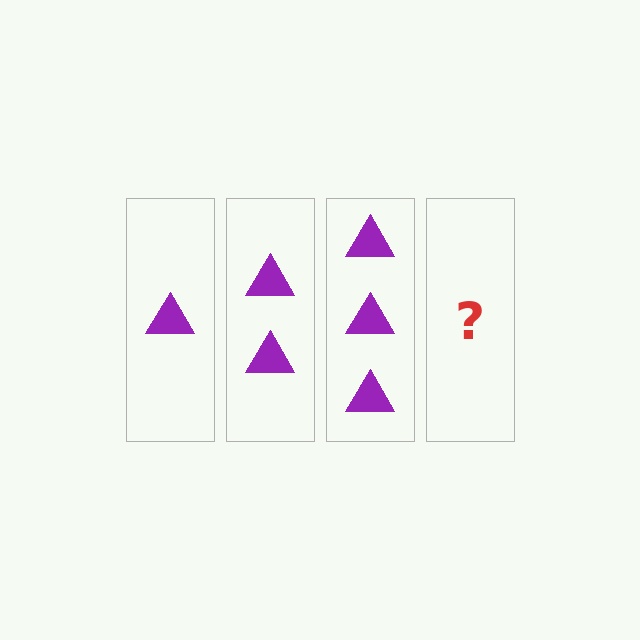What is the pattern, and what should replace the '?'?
The pattern is that each step adds one more triangle. The '?' should be 4 triangles.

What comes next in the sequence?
The next element should be 4 triangles.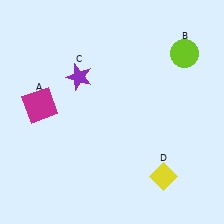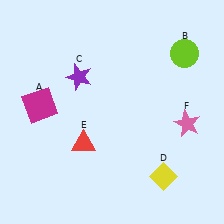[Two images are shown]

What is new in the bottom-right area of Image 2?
A pink star (F) was added in the bottom-right area of Image 2.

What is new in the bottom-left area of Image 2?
A red triangle (E) was added in the bottom-left area of Image 2.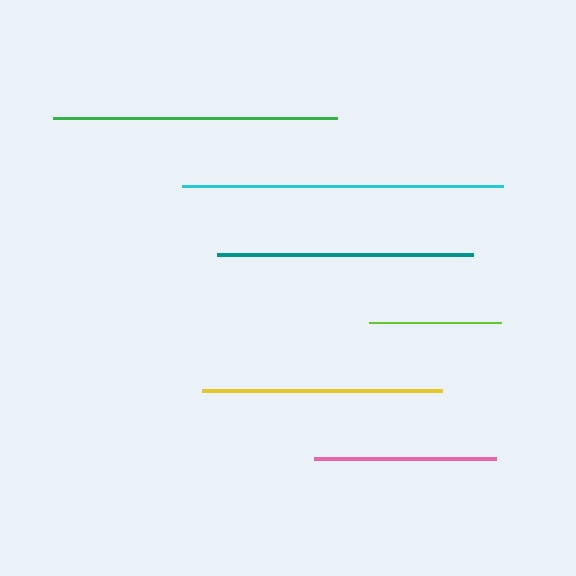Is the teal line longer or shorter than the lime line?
The teal line is longer than the lime line.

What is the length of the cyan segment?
The cyan segment is approximately 321 pixels long.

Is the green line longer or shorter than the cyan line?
The cyan line is longer than the green line.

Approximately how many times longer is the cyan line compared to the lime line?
The cyan line is approximately 2.4 times the length of the lime line.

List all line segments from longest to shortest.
From longest to shortest: cyan, green, teal, yellow, pink, lime.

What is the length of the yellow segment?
The yellow segment is approximately 241 pixels long.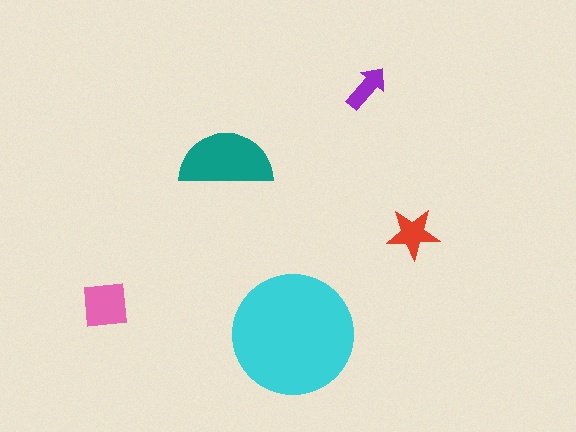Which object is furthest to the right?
The red star is rightmost.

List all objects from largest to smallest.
The cyan circle, the teal semicircle, the pink square, the red star, the purple arrow.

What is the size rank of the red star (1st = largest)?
4th.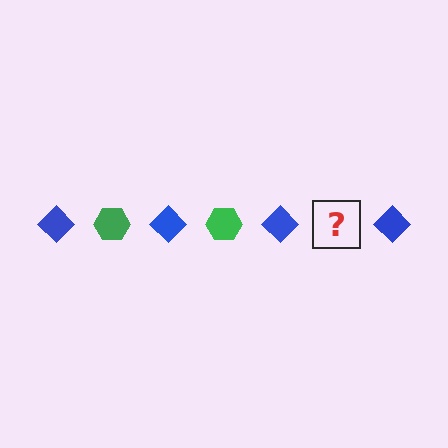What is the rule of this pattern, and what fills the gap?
The rule is that the pattern alternates between blue diamond and green hexagon. The gap should be filled with a green hexagon.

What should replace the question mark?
The question mark should be replaced with a green hexagon.